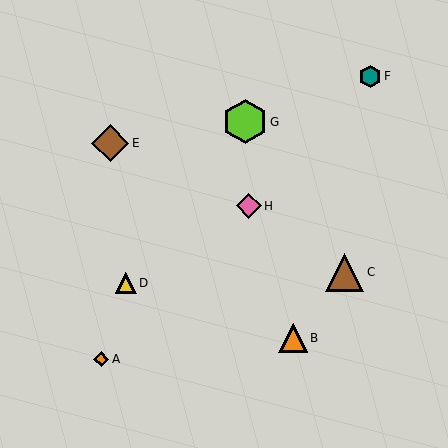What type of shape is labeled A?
Shape A is an orange diamond.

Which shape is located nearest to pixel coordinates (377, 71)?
The teal hexagon (labeled F) at (370, 76) is nearest to that location.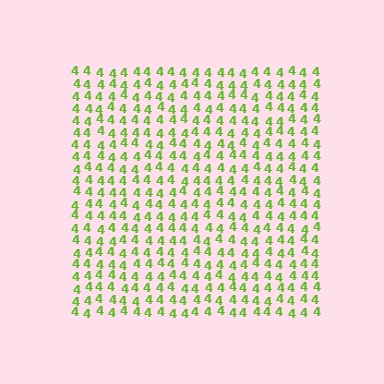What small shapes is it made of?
It is made of small digit 4's.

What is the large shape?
The large shape is a square.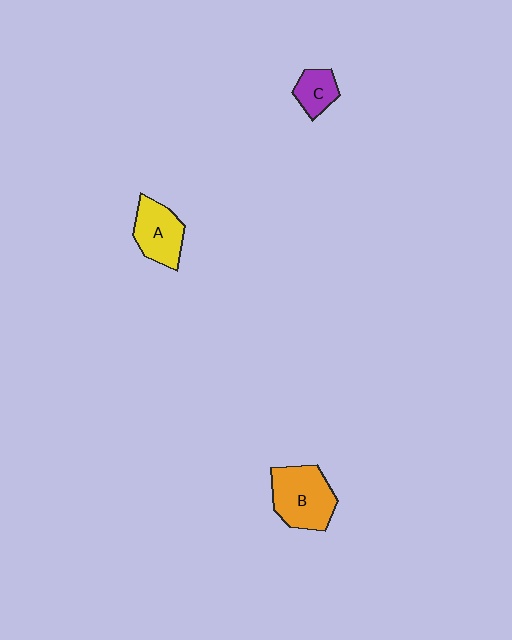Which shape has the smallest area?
Shape C (purple).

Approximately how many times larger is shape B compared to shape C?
Approximately 2.1 times.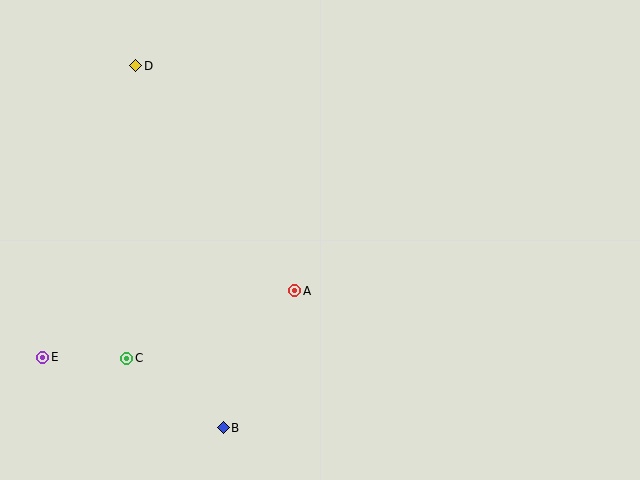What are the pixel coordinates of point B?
Point B is at (223, 428).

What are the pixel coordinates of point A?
Point A is at (295, 291).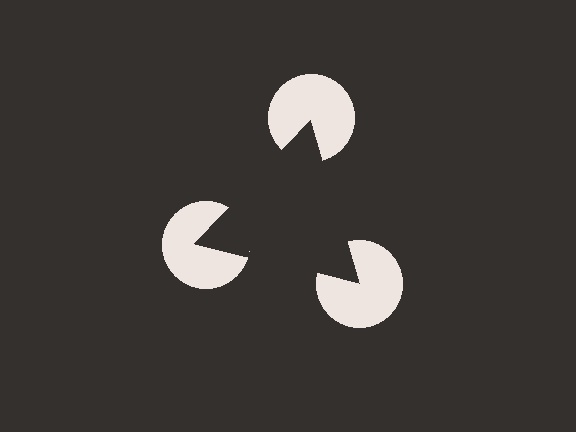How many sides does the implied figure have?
3 sides.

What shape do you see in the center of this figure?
An illusory triangle — its edges are inferred from the aligned wedge cuts in the pac-man discs, not physically drawn.